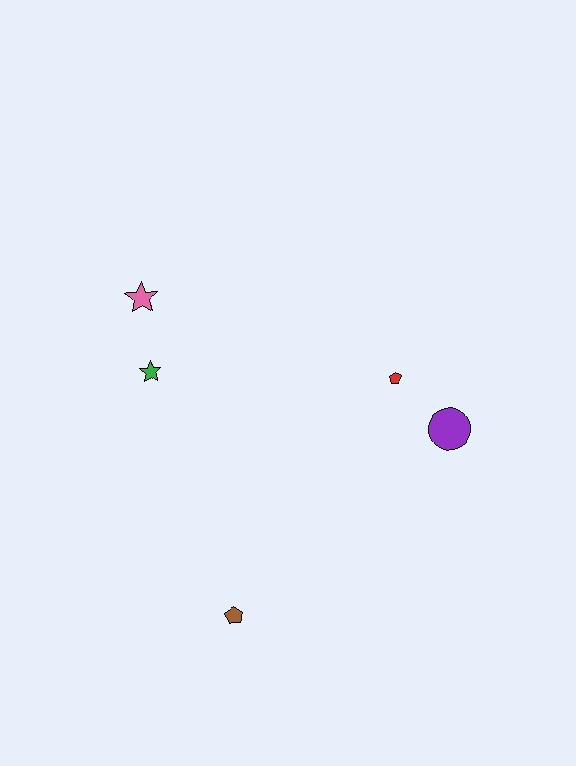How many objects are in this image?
There are 5 objects.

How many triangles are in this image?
There are no triangles.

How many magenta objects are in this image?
There are no magenta objects.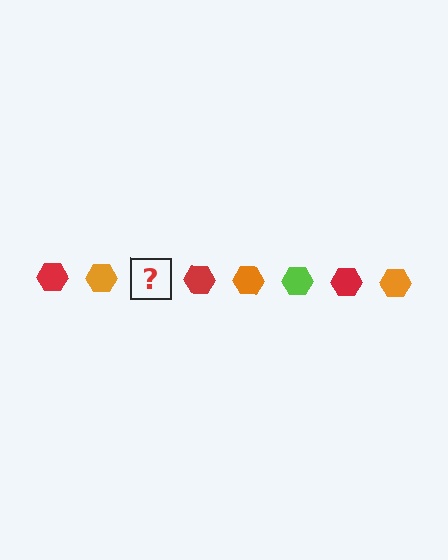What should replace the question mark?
The question mark should be replaced with a lime hexagon.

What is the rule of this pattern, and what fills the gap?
The rule is that the pattern cycles through red, orange, lime hexagons. The gap should be filled with a lime hexagon.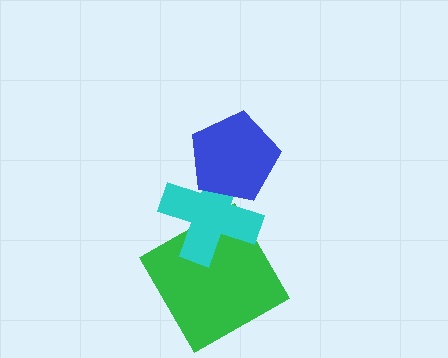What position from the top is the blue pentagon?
The blue pentagon is 1st from the top.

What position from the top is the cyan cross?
The cyan cross is 2nd from the top.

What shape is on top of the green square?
The cyan cross is on top of the green square.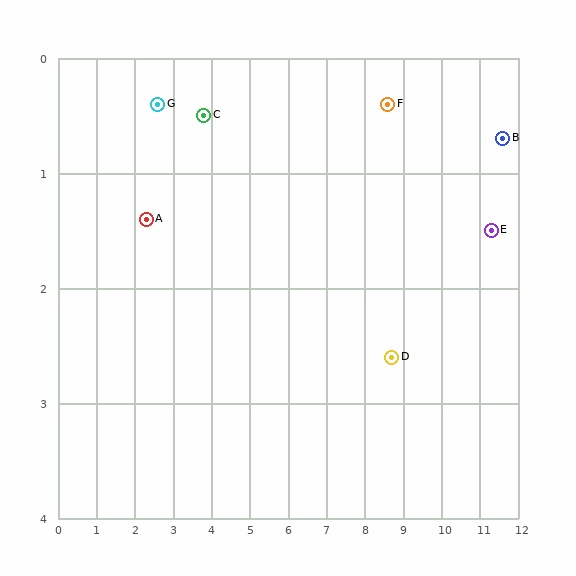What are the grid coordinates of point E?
Point E is at approximately (11.3, 1.5).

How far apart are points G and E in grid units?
Points G and E are about 8.8 grid units apart.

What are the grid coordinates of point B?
Point B is at approximately (11.6, 0.7).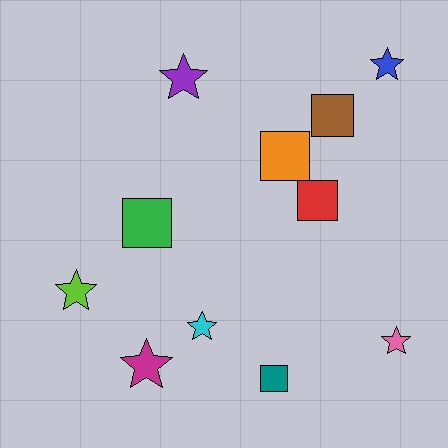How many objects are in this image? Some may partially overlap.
There are 11 objects.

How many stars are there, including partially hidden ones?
There are 6 stars.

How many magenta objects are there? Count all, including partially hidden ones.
There is 1 magenta object.